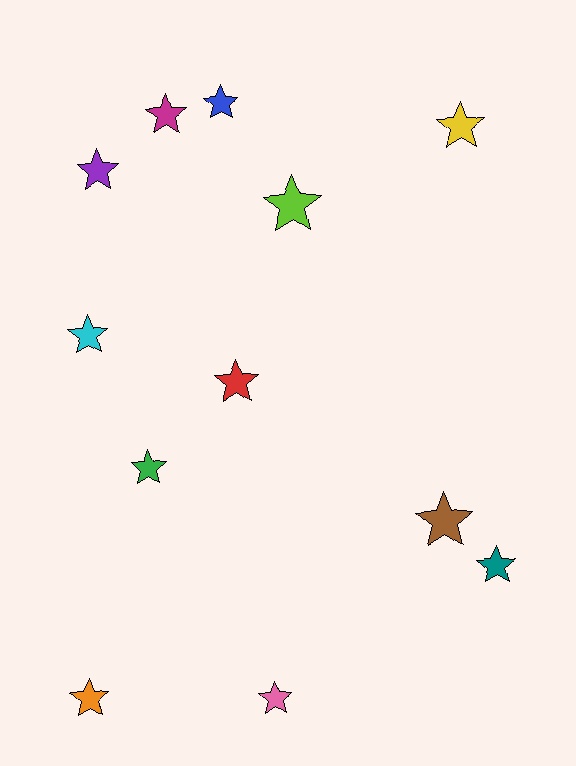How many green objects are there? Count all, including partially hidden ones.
There is 1 green object.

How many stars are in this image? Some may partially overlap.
There are 12 stars.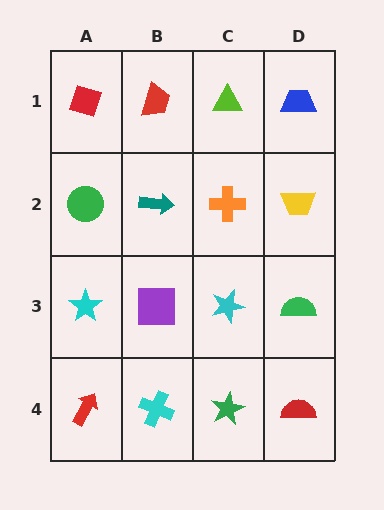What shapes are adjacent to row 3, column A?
A green circle (row 2, column A), a red arrow (row 4, column A), a purple square (row 3, column B).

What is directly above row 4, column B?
A purple square.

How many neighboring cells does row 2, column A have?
3.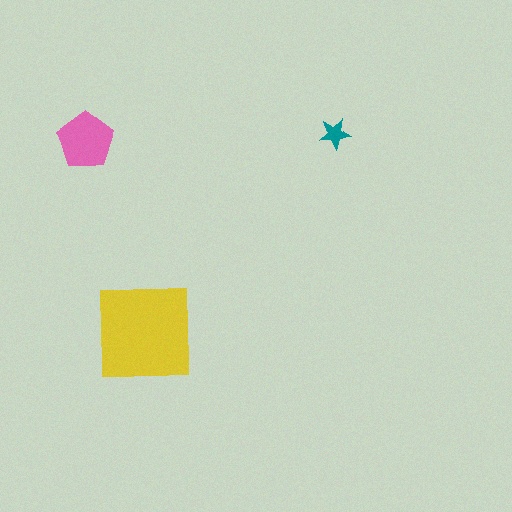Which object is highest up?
The teal star is topmost.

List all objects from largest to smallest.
The yellow square, the pink pentagon, the teal star.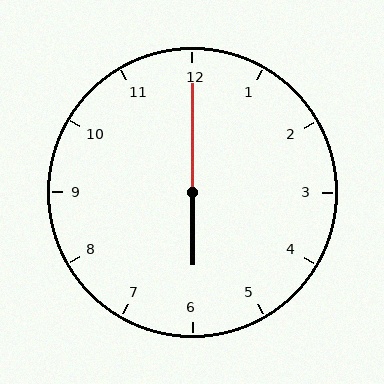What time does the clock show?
6:00.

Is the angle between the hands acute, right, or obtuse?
It is obtuse.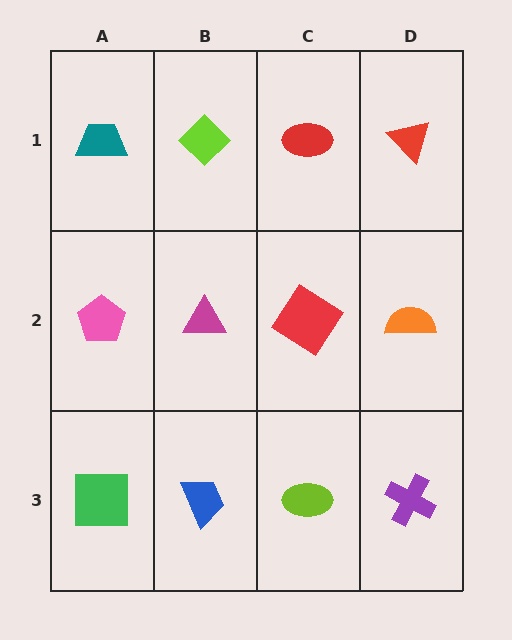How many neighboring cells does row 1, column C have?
3.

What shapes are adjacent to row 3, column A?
A pink pentagon (row 2, column A), a blue trapezoid (row 3, column B).